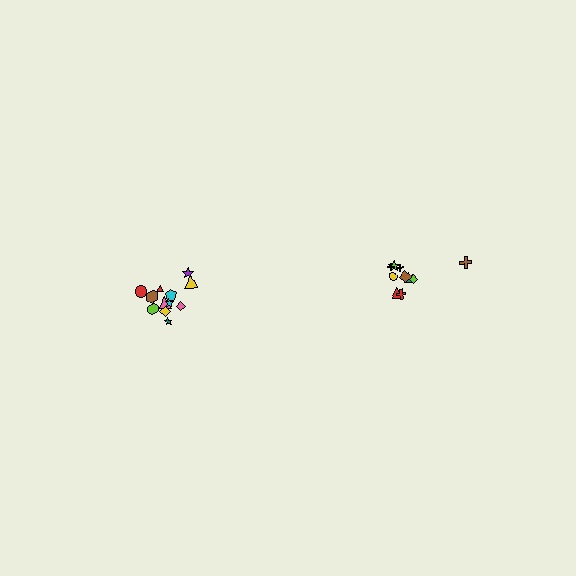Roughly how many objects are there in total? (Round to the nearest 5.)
Roughly 20 objects in total.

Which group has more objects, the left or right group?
The left group.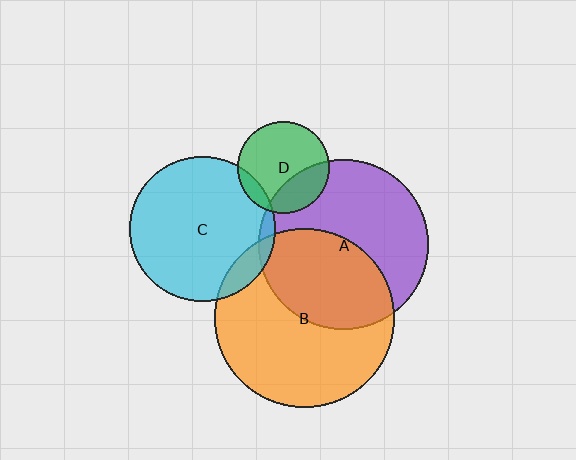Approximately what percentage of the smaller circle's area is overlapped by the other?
Approximately 10%.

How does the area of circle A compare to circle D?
Approximately 3.4 times.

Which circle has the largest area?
Circle B (orange).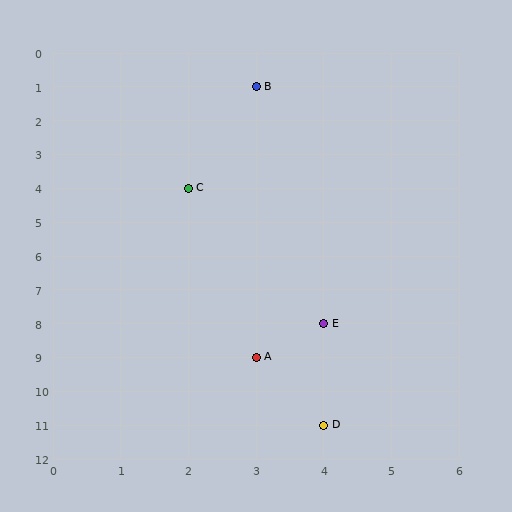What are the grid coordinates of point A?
Point A is at grid coordinates (3, 9).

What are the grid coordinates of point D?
Point D is at grid coordinates (4, 11).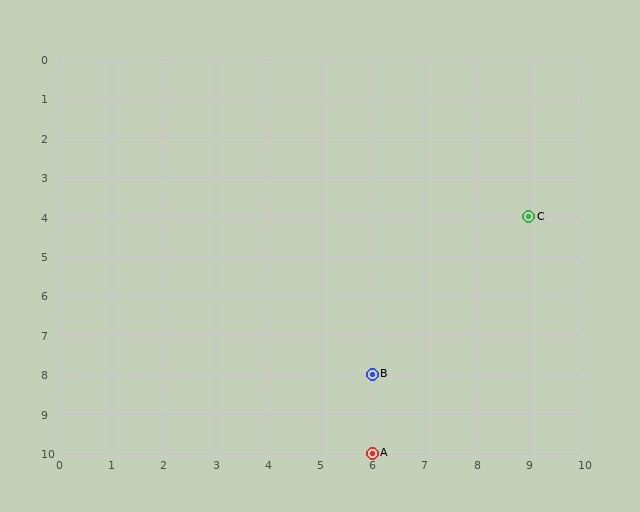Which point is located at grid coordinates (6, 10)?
Point A is at (6, 10).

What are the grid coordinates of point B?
Point B is at grid coordinates (6, 8).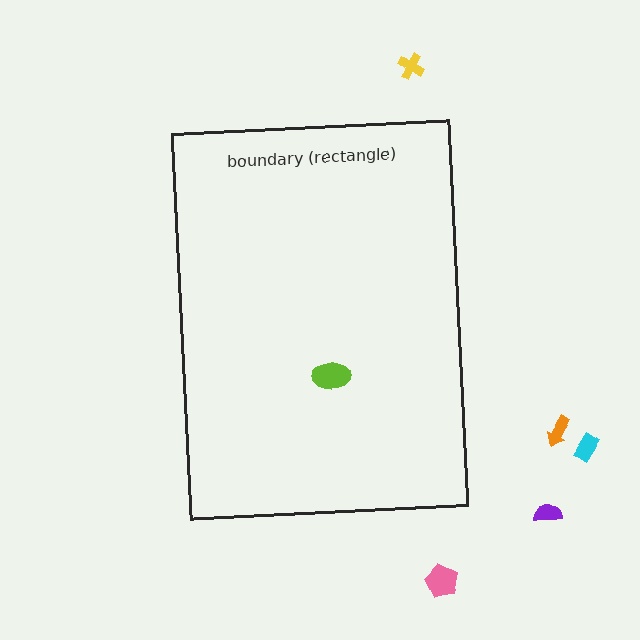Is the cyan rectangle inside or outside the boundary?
Outside.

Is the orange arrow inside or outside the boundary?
Outside.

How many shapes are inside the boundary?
1 inside, 5 outside.